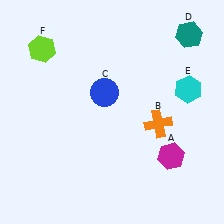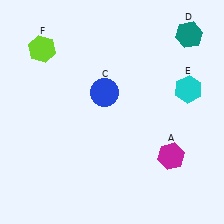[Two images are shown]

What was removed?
The orange cross (B) was removed in Image 2.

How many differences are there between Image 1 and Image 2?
There is 1 difference between the two images.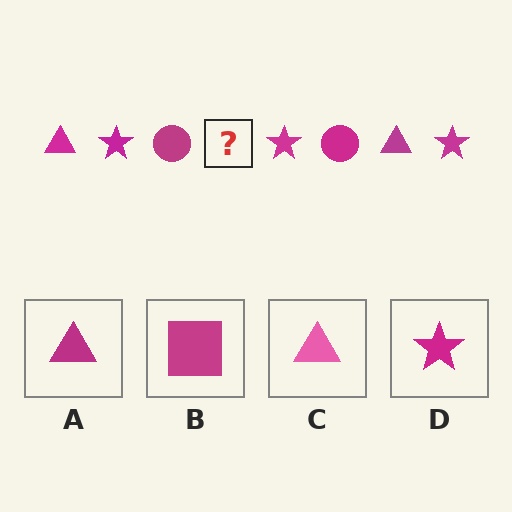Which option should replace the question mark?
Option A.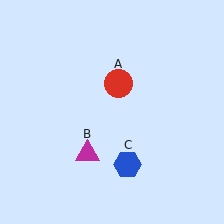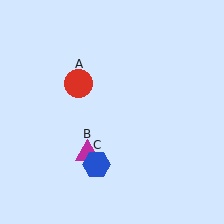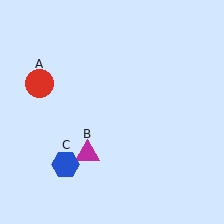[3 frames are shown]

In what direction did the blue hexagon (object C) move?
The blue hexagon (object C) moved left.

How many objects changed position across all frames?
2 objects changed position: red circle (object A), blue hexagon (object C).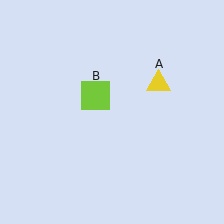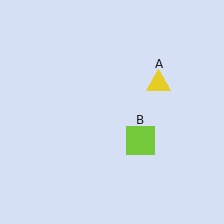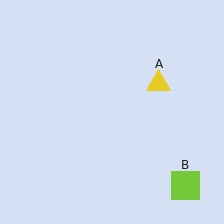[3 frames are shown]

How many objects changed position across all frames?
1 object changed position: lime square (object B).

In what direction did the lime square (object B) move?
The lime square (object B) moved down and to the right.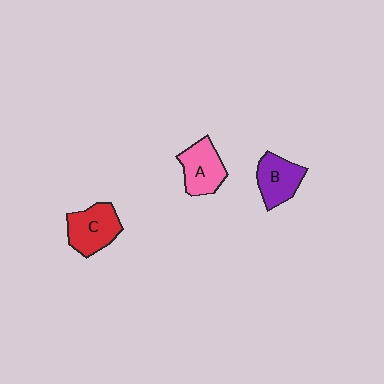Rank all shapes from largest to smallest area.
From largest to smallest: C (red), A (pink), B (purple).